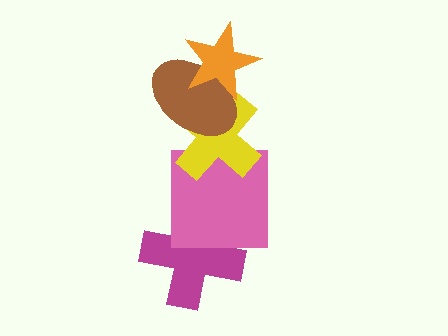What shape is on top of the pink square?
The yellow cross is on top of the pink square.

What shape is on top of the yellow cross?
The brown ellipse is on top of the yellow cross.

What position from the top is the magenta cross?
The magenta cross is 5th from the top.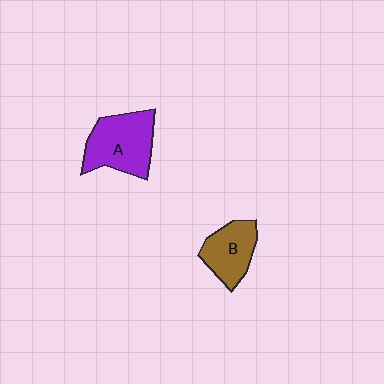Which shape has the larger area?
Shape A (purple).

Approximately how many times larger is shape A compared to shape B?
Approximately 1.4 times.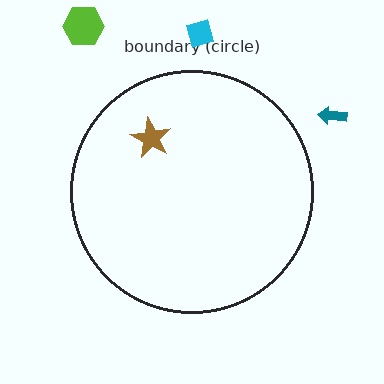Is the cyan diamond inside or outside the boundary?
Outside.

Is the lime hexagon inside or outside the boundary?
Outside.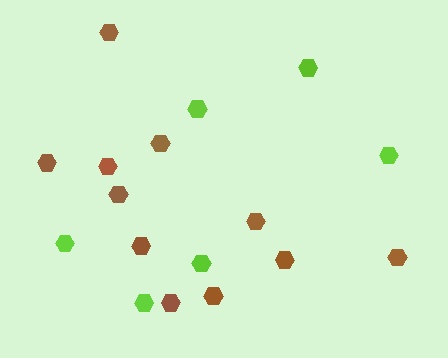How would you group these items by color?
There are 2 groups: one group of brown hexagons (11) and one group of lime hexagons (6).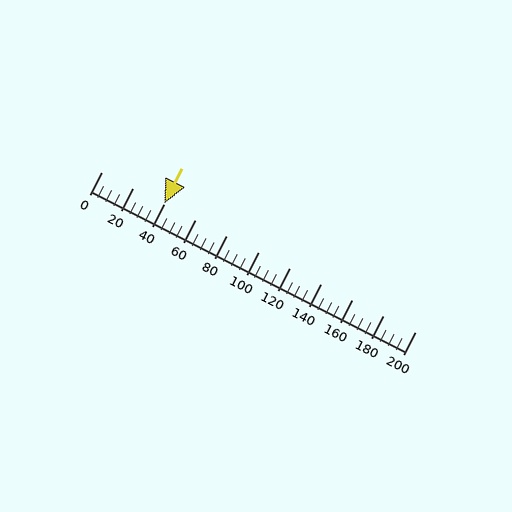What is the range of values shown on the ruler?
The ruler shows values from 0 to 200.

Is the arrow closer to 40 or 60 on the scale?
The arrow is closer to 40.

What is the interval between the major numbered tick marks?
The major tick marks are spaced 20 units apart.